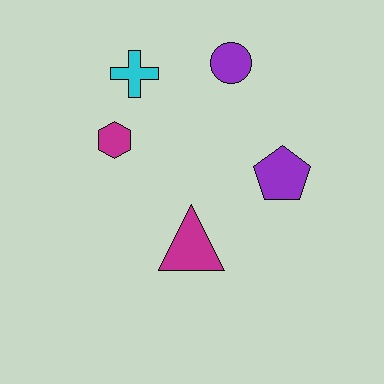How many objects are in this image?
There are 5 objects.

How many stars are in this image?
There are no stars.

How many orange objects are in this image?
There are no orange objects.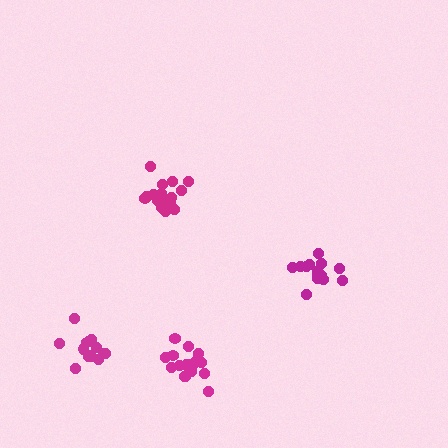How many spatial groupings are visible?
There are 4 spatial groupings.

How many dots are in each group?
Group 1: 18 dots, Group 2: 17 dots, Group 3: 13 dots, Group 4: 14 dots (62 total).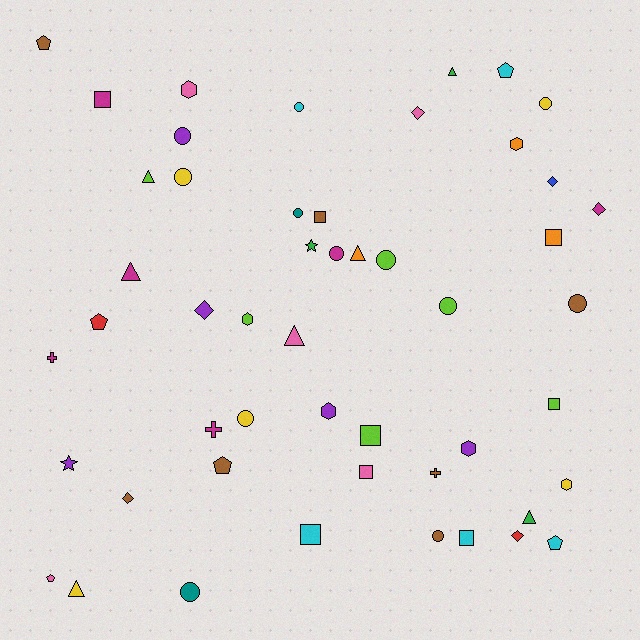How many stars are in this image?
There are 2 stars.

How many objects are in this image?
There are 50 objects.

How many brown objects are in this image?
There are 7 brown objects.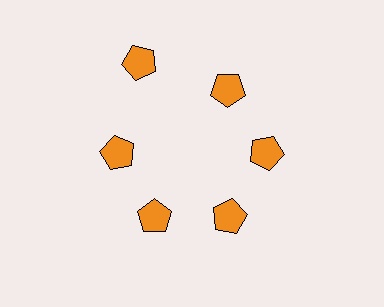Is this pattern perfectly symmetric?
No. The 6 orange pentagons are arranged in a ring, but one element near the 11 o'clock position is pushed outward from the center, breaking the 6-fold rotational symmetry.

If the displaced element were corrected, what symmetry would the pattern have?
It would have 6-fold rotational symmetry — the pattern would map onto itself every 60 degrees.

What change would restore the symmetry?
The symmetry would be restored by moving it inward, back onto the ring so that all 6 pentagons sit at equal angles and equal distance from the center.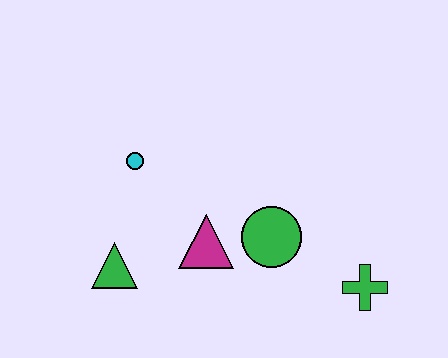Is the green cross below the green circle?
Yes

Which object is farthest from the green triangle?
The green cross is farthest from the green triangle.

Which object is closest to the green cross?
The green circle is closest to the green cross.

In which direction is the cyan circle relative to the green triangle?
The cyan circle is above the green triangle.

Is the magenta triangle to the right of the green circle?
No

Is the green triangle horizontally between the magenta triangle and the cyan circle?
No